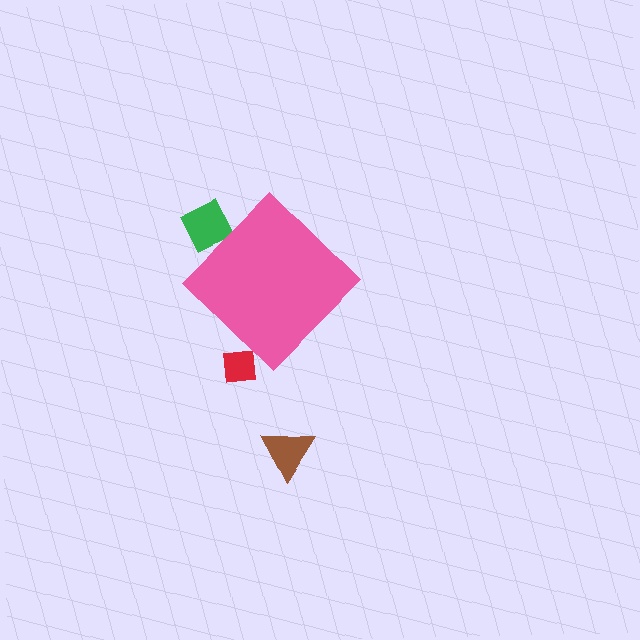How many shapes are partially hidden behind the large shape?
2 shapes are partially hidden.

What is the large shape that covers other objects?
A pink diamond.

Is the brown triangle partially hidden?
No, the brown triangle is fully visible.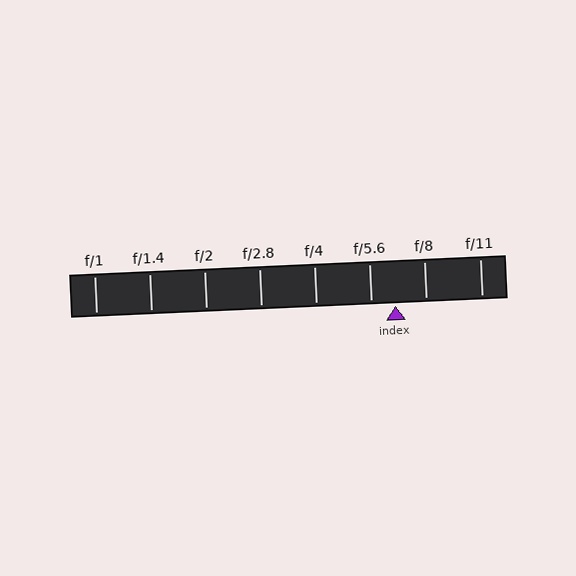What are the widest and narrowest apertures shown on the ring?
The widest aperture shown is f/1 and the narrowest is f/11.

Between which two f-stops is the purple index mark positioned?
The index mark is between f/5.6 and f/8.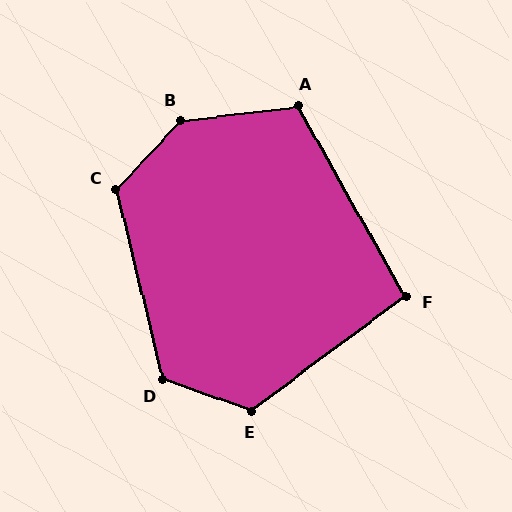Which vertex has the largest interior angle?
B, at approximately 140 degrees.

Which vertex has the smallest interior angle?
F, at approximately 97 degrees.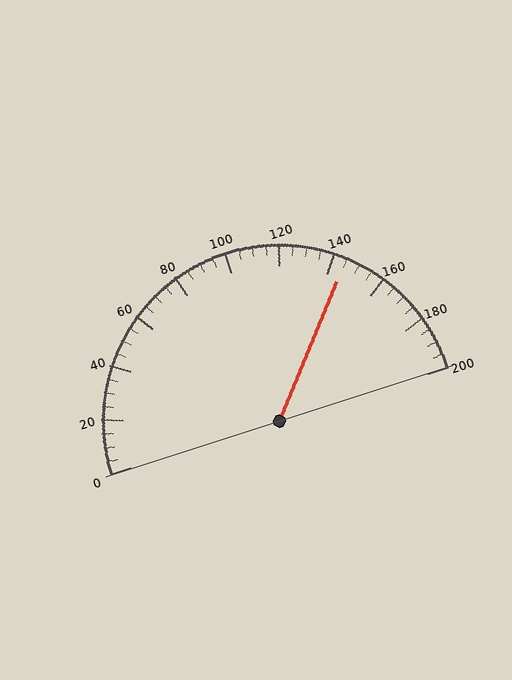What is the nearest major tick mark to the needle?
The nearest major tick mark is 140.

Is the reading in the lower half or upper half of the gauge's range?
The reading is in the upper half of the range (0 to 200).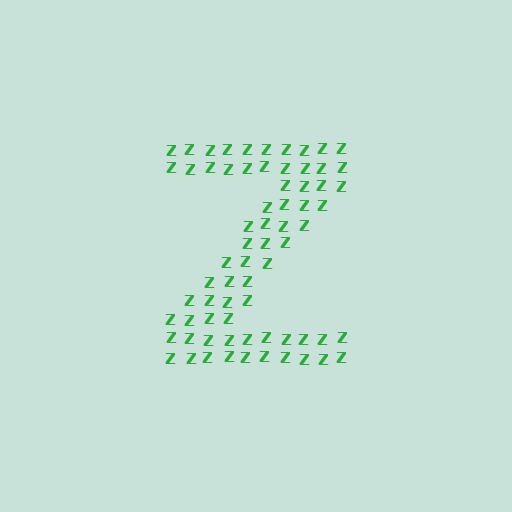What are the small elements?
The small elements are letter Z's.